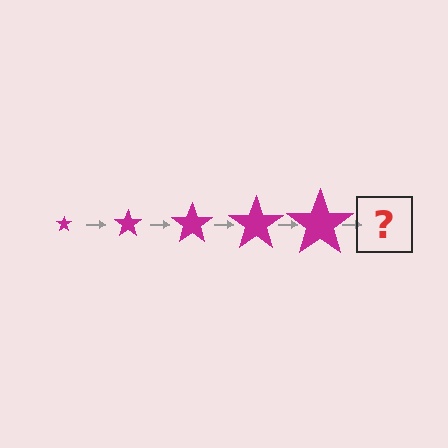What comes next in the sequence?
The next element should be a magenta star, larger than the previous one.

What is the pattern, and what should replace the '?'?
The pattern is that the star gets progressively larger each step. The '?' should be a magenta star, larger than the previous one.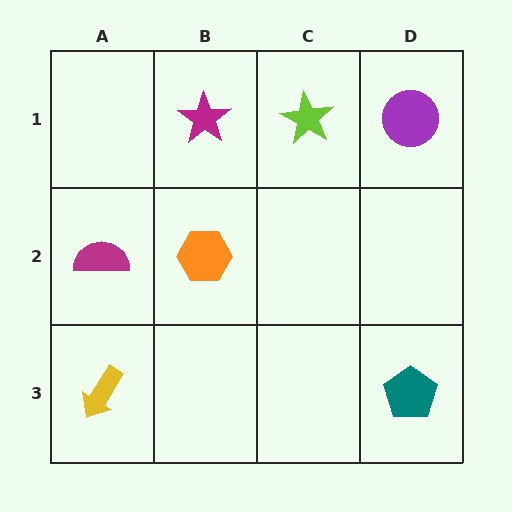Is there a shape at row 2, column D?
No, that cell is empty.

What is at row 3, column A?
A yellow arrow.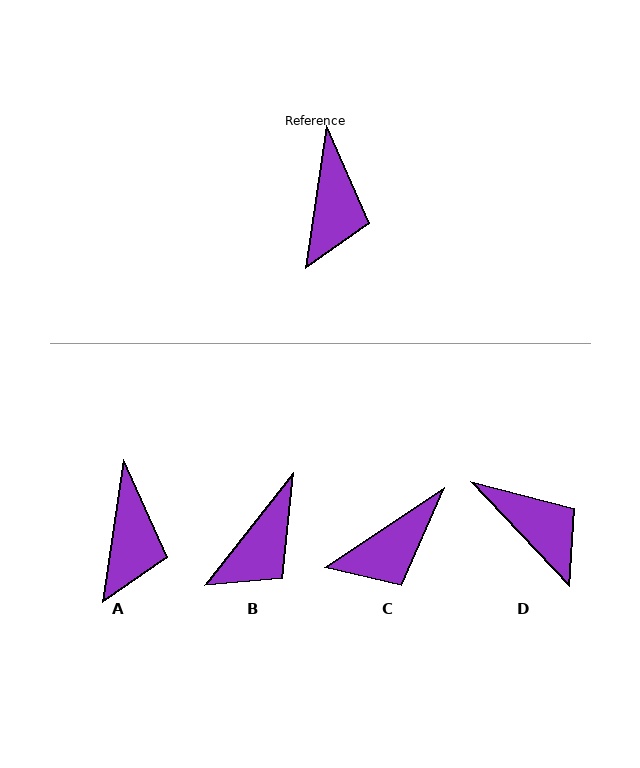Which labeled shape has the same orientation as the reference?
A.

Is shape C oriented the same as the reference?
No, it is off by about 48 degrees.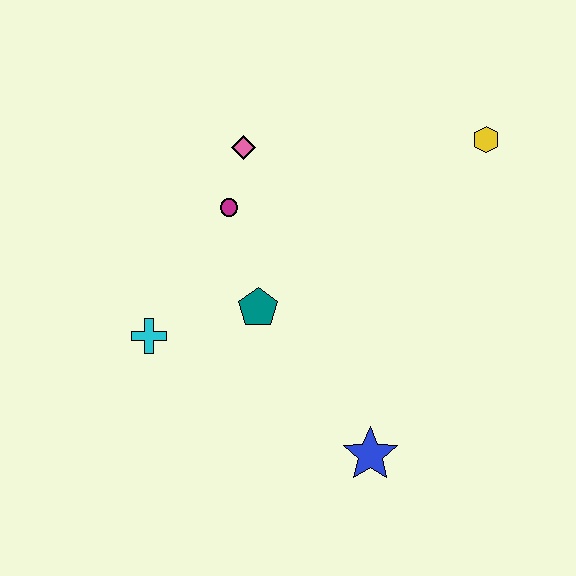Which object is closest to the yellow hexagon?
The pink diamond is closest to the yellow hexagon.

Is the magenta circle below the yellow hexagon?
Yes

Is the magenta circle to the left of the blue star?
Yes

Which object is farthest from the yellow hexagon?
The cyan cross is farthest from the yellow hexagon.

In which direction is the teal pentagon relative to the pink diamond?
The teal pentagon is below the pink diamond.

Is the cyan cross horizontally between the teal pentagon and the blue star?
No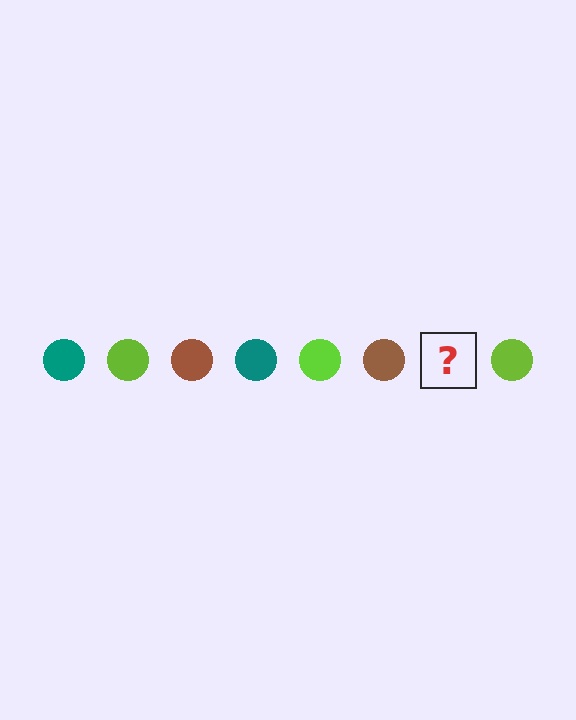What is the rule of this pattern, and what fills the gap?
The rule is that the pattern cycles through teal, lime, brown circles. The gap should be filled with a teal circle.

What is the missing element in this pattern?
The missing element is a teal circle.